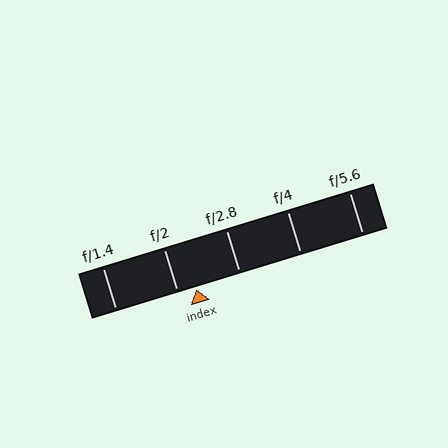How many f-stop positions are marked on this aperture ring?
There are 5 f-stop positions marked.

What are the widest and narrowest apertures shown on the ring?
The widest aperture shown is f/1.4 and the narrowest is f/5.6.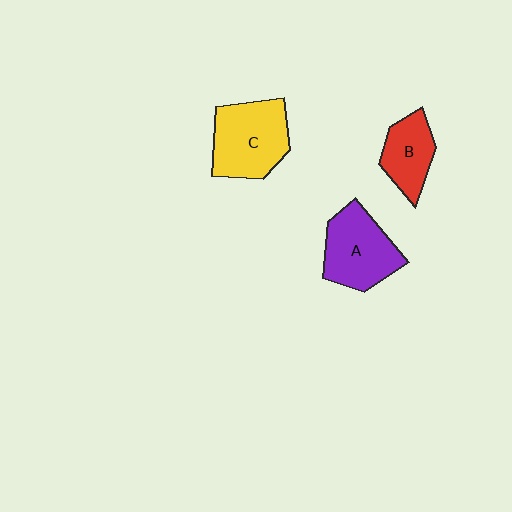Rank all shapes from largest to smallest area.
From largest to smallest: C (yellow), A (purple), B (red).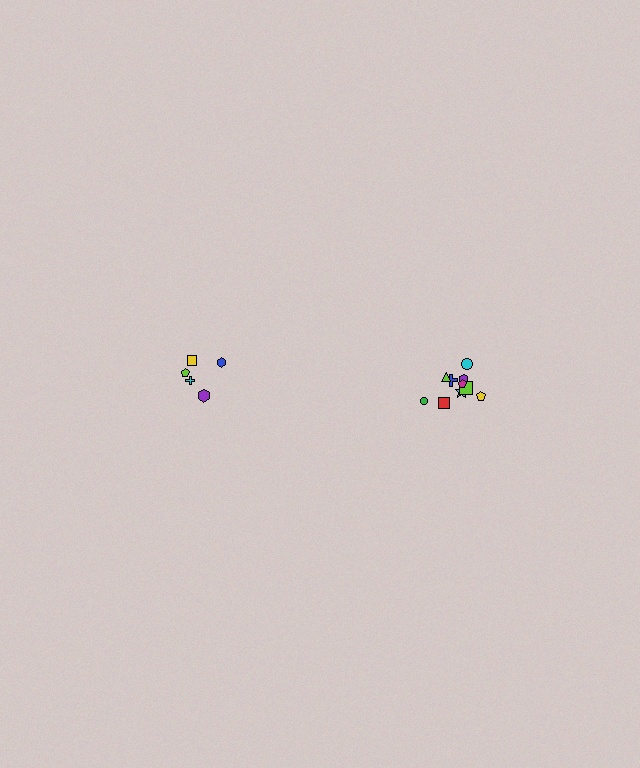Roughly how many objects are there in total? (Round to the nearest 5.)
Roughly 15 objects in total.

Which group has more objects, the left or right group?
The right group.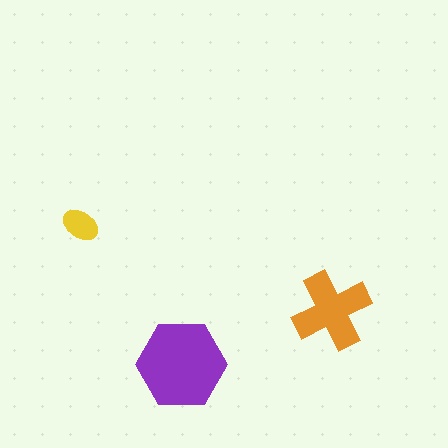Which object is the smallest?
The yellow ellipse.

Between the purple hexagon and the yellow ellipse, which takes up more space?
The purple hexagon.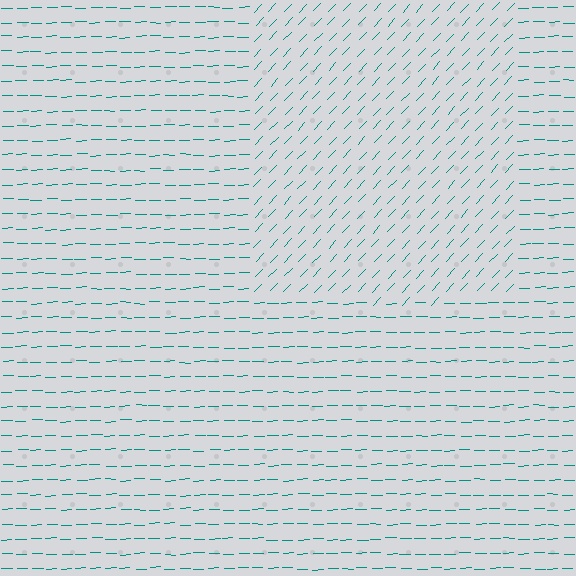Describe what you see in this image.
The image is filled with small teal line segments. A rectangle region in the image has lines oriented differently from the surrounding lines, creating a visible texture boundary.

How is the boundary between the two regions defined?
The boundary is defined purely by a change in line orientation (approximately 45 degrees difference). All lines are the same color and thickness.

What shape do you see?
I see a rectangle.